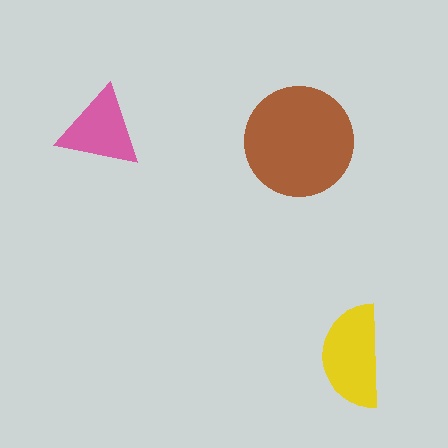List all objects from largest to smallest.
The brown circle, the yellow semicircle, the pink triangle.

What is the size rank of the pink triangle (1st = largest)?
3rd.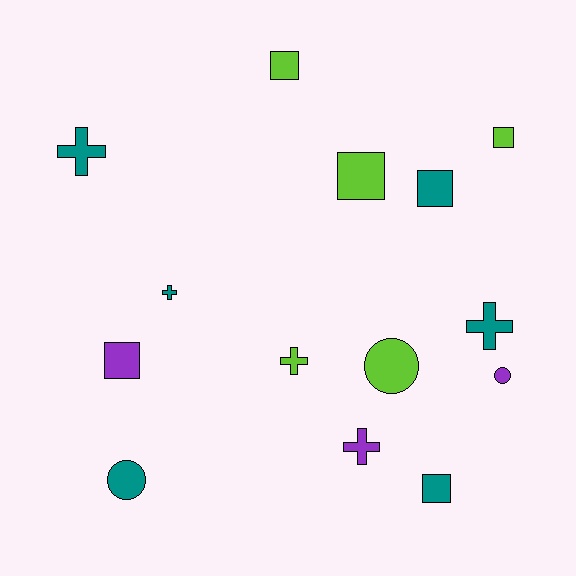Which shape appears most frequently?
Square, with 6 objects.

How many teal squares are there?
There are 2 teal squares.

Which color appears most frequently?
Teal, with 6 objects.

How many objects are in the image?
There are 14 objects.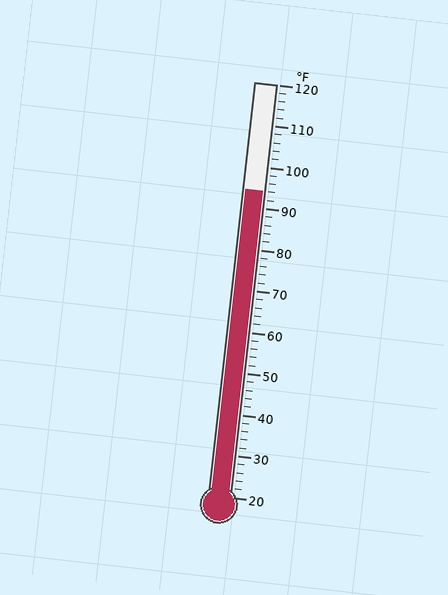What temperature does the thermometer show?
The thermometer shows approximately 94°F.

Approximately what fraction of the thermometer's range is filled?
The thermometer is filled to approximately 75% of its range.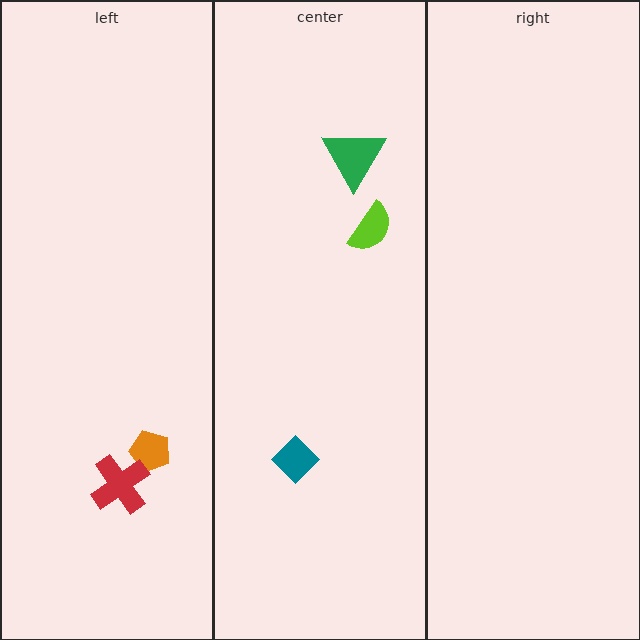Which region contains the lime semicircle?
The center region.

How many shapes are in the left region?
2.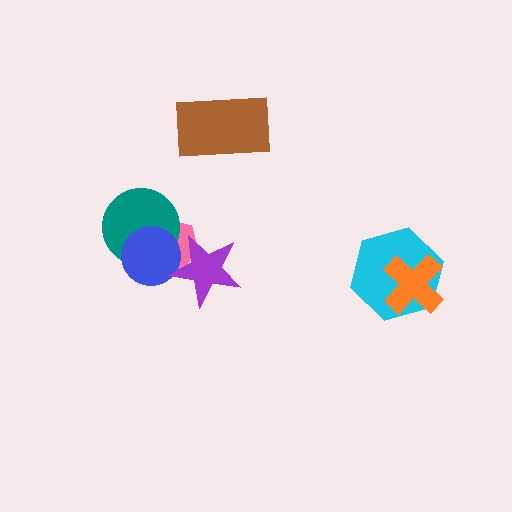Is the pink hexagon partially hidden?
Yes, it is partially covered by another shape.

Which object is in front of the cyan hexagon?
The orange cross is in front of the cyan hexagon.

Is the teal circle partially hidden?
Yes, it is partially covered by another shape.